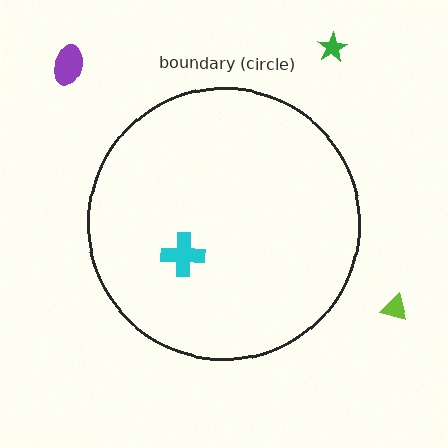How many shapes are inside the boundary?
1 inside, 3 outside.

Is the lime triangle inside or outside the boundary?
Outside.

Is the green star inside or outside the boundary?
Outside.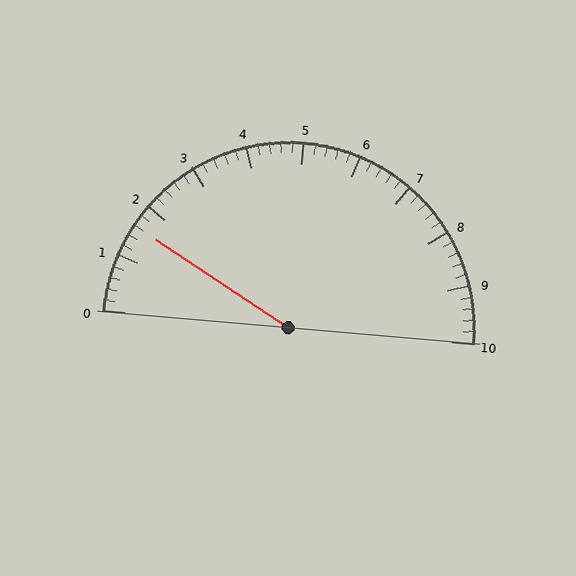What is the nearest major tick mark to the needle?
The nearest major tick mark is 2.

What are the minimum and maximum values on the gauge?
The gauge ranges from 0 to 10.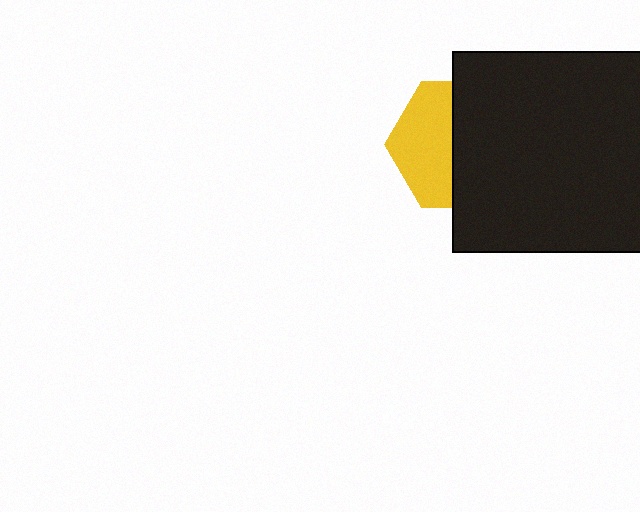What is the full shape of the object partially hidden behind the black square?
The partially hidden object is a yellow hexagon.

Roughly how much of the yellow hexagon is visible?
A small part of it is visible (roughly 44%).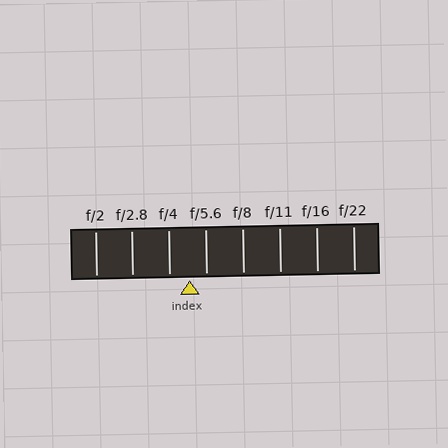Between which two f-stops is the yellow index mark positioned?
The index mark is between f/4 and f/5.6.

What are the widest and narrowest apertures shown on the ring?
The widest aperture shown is f/2 and the narrowest is f/22.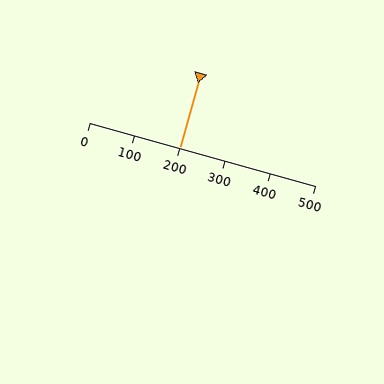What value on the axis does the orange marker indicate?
The marker indicates approximately 200.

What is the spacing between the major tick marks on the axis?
The major ticks are spaced 100 apart.